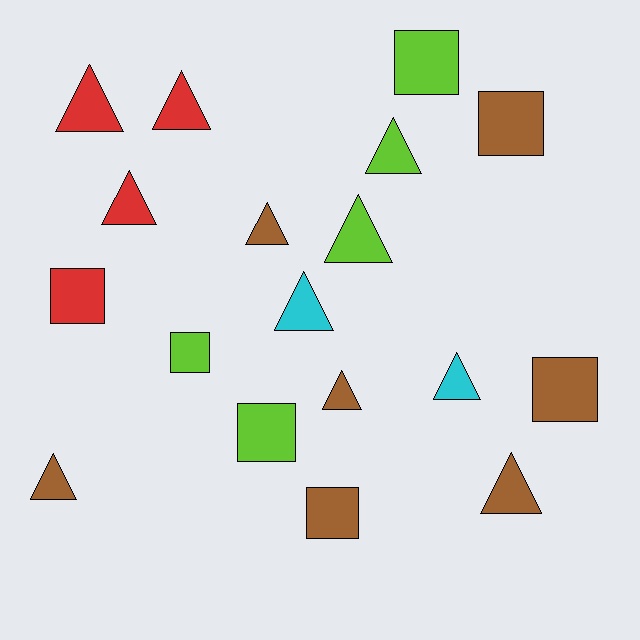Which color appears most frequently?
Brown, with 7 objects.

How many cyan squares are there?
There are no cyan squares.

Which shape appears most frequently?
Triangle, with 11 objects.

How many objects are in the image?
There are 18 objects.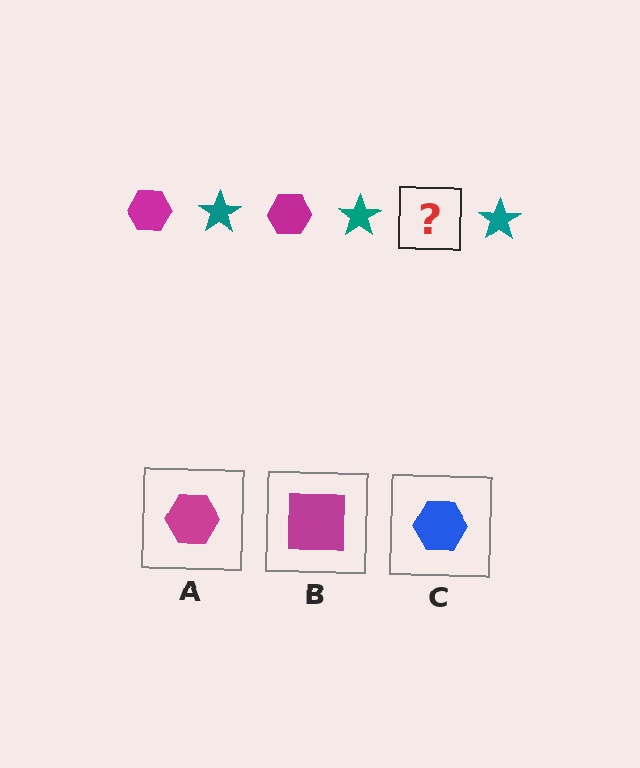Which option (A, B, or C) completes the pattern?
A.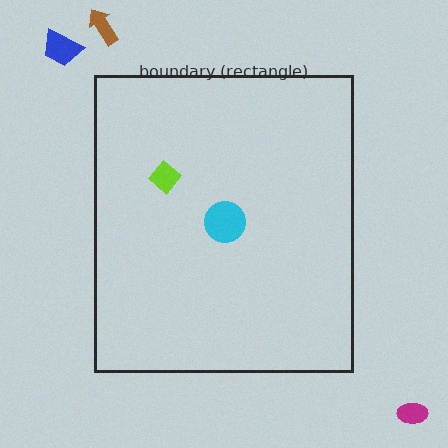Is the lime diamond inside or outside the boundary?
Inside.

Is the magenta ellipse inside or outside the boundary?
Outside.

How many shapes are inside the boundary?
2 inside, 3 outside.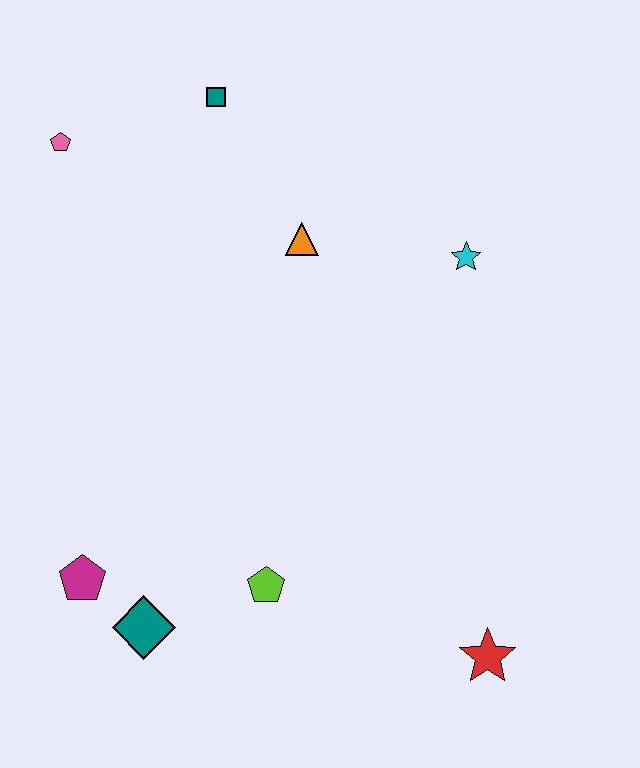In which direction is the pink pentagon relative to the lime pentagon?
The pink pentagon is above the lime pentagon.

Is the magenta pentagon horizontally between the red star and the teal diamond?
No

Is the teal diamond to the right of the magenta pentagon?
Yes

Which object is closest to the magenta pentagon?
The teal diamond is closest to the magenta pentagon.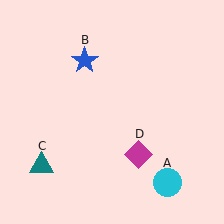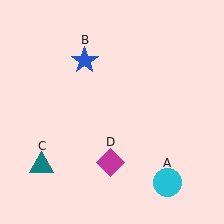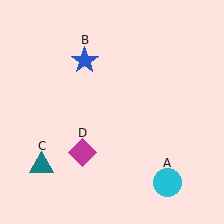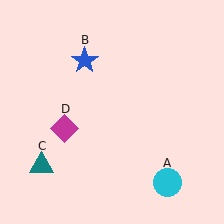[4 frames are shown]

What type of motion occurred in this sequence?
The magenta diamond (object D) rotated clockwise around the center of the scene.